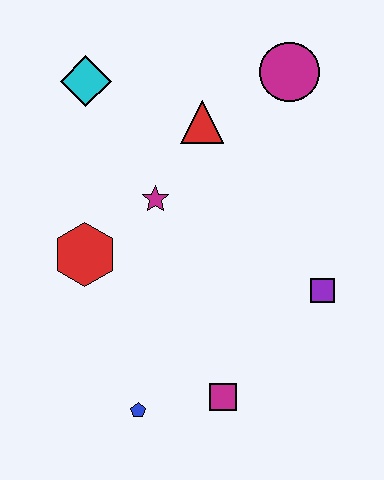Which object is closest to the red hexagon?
The magenta star is closest to the red hexagon.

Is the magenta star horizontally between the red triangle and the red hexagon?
Yes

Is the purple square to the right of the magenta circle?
Yes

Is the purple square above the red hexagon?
No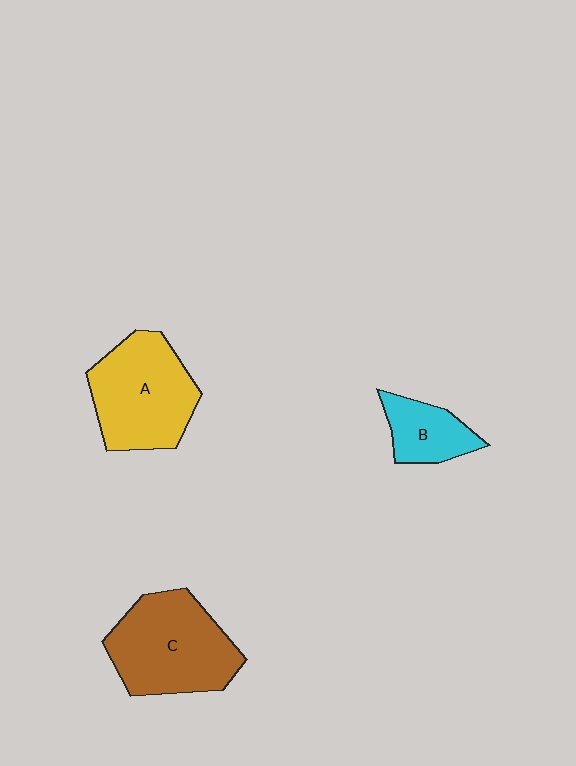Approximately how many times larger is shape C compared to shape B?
Approximately 2.2 times.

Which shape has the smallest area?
Shape B (cyan).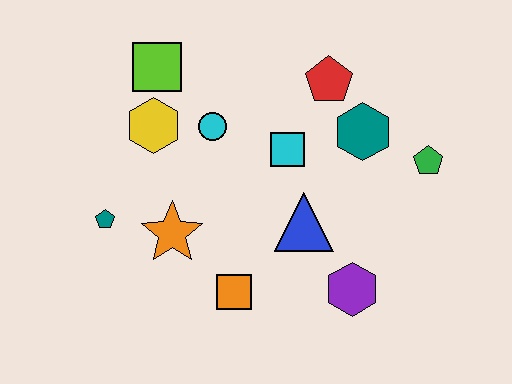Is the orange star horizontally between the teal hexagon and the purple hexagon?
No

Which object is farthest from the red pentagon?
The teal pentagon is farthest from the red pentagon.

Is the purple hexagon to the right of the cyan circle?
Yes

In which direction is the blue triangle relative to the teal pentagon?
The blue triangle is to the right of the teal pentagon.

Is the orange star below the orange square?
No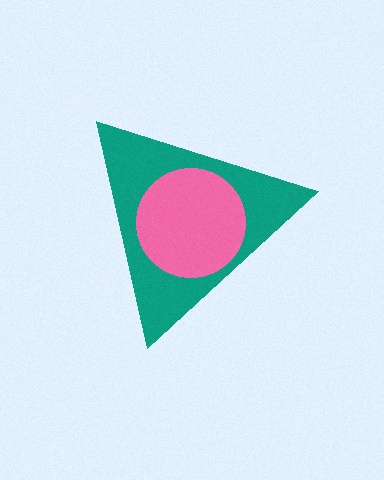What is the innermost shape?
The pink circle.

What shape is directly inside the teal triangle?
The pink circle.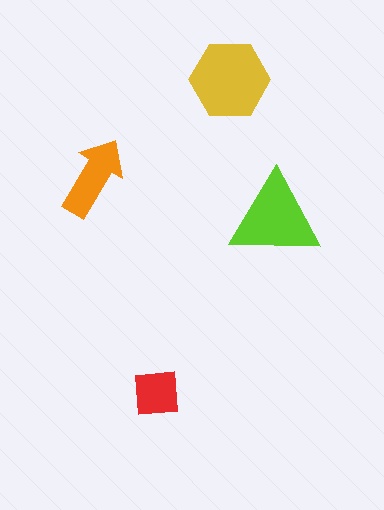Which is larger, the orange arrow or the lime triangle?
The lime triangle.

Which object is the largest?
The yellow hexagon.